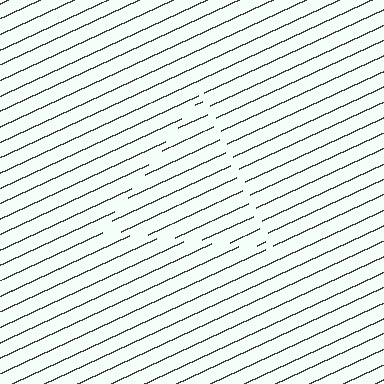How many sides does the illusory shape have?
3 sides — the line-ends trace a triangle.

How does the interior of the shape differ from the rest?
The interior of the shape contains the same grating, shifted by half a period — the contour is defined by the phase discontinuity where line-ends from the inner and outer gratings abut.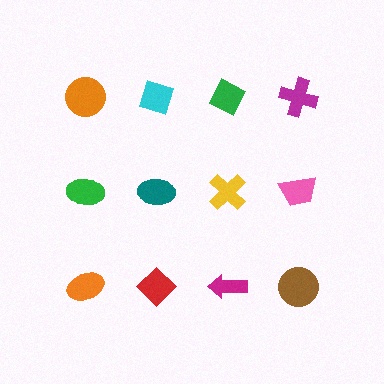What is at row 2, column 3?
A yellow cross.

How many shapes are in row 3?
4 shapes.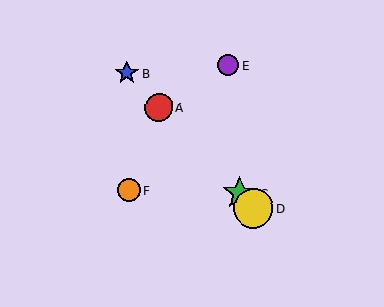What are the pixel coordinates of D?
Object D is at (253, 208).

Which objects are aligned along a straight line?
Objects A, B, C, D are aligned along a straight line.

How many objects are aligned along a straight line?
4 objects (A, B, C, D) are aligned along a straight line.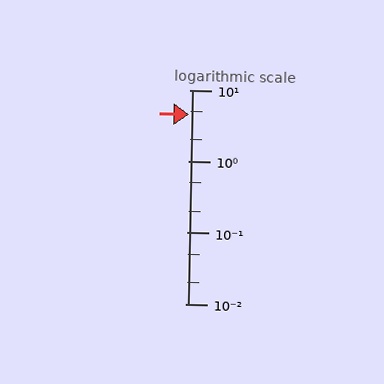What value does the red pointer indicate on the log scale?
The pointer indicates approximately 4.6.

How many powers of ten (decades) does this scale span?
The scale spans 3 decades, from 0.01 to 10.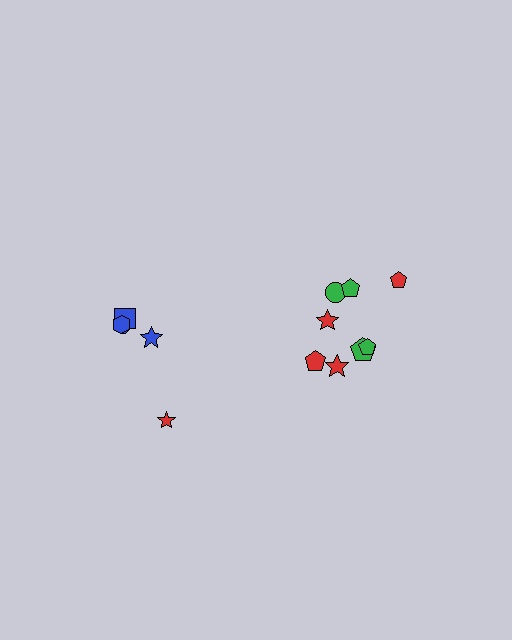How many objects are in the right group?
There are 8 objects.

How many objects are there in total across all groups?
There are 13 objects.